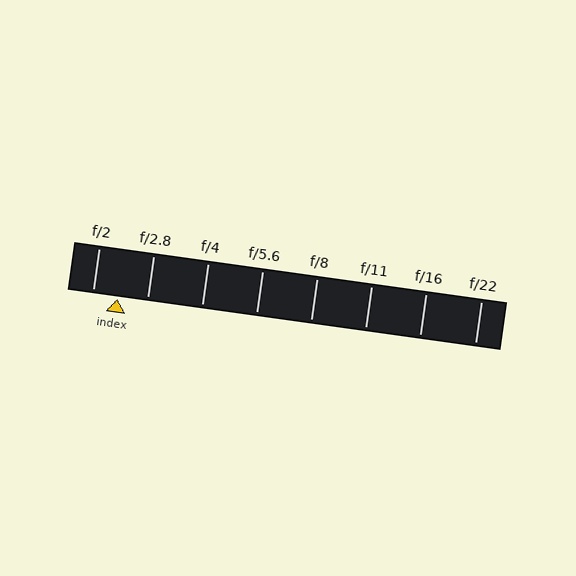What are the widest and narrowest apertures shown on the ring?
The widest aperture shown is f/2 and the narrowest is f/22.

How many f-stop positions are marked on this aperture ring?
There are 8 f-stop positions marked.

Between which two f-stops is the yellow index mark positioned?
The index mark is between f/2 and f/2.8.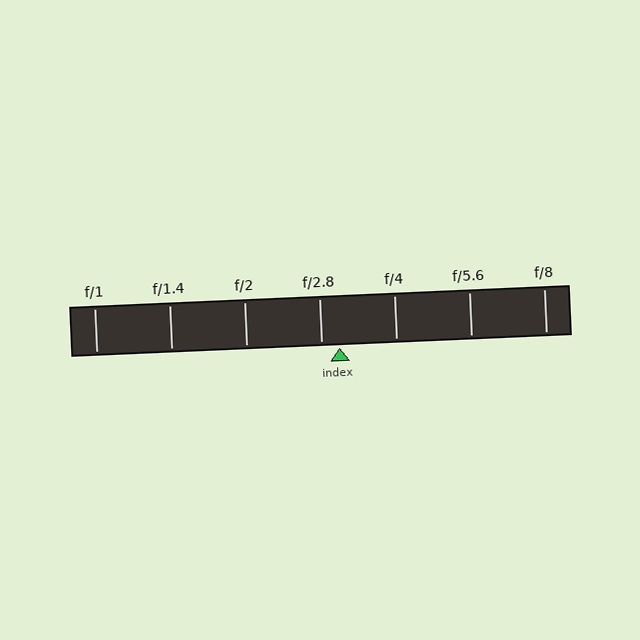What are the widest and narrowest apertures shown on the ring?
The widest aperture shown is f/1 and the narrowest is f/8.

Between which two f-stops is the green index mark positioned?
The index mark is between f/2.8 and f/4.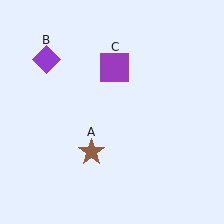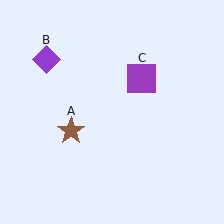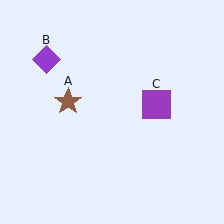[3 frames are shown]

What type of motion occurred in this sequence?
The brown star (object A), purple square (object C) rotated clockwise around the center of the scene.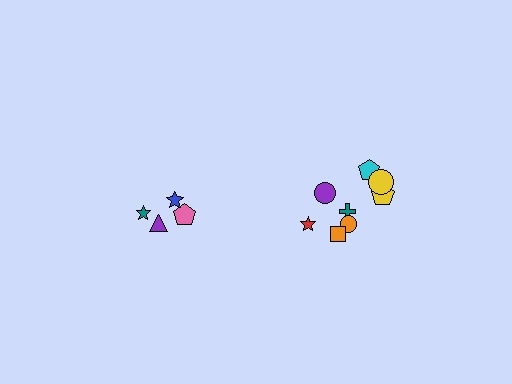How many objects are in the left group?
There are 4 objects.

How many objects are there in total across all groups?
There are 12 objects.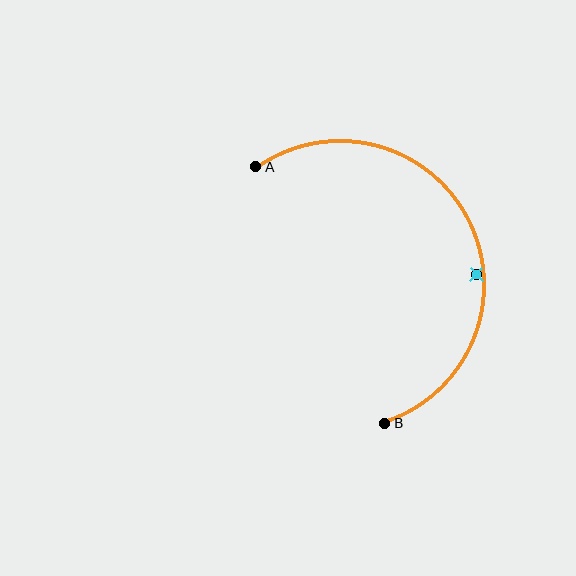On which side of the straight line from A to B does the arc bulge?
The arc bulges to the right of the straight line connecting A and B.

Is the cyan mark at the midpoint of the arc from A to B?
No — the cyan mark does not lie on the arc at all. It sits slightly inside the curve.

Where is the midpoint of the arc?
The arc midpoint is the point on the curve farthest from the straight line joining A and B. It sits to the right of that line.